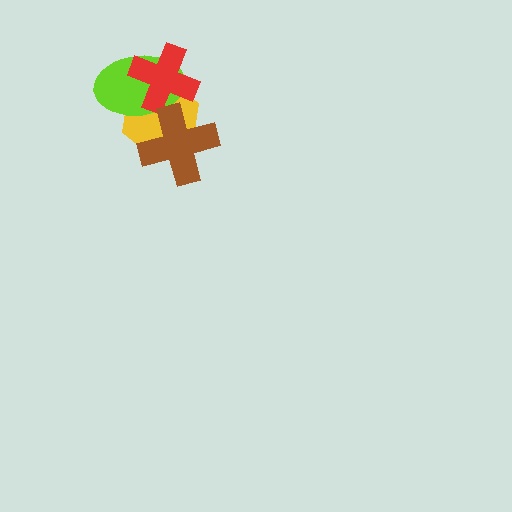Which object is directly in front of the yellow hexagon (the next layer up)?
The lime ellipse is directly in front of the yellow hexagon.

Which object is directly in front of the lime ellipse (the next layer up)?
The red cross is directly in front of the lime ellipse.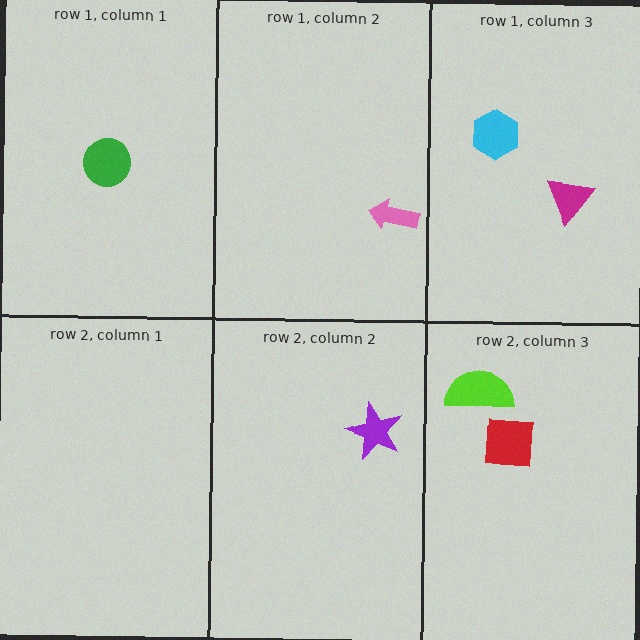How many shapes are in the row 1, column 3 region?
2.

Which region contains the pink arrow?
The row 1, column 2 region.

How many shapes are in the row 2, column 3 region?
2.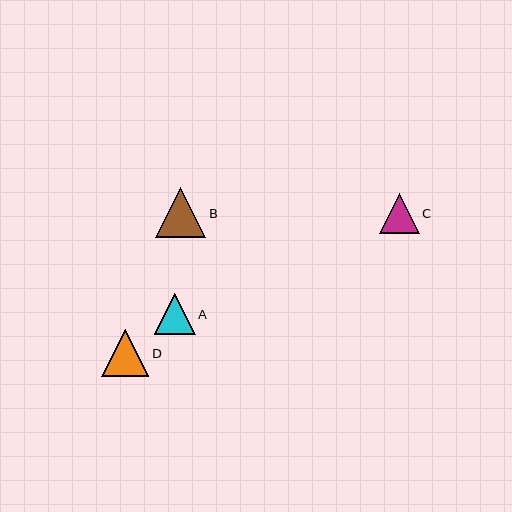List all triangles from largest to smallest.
From largest to smallest: B, D, A, C.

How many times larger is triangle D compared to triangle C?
Triangle D is approximately 1.2 times the size of triangle C.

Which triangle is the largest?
Triangle B is the largest with a size of approximately 51 pixels.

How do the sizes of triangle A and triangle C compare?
Triangle A and triangle C are approximately the same size.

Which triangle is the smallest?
Triangle C is the smallest with a size of approximately 40 pixels.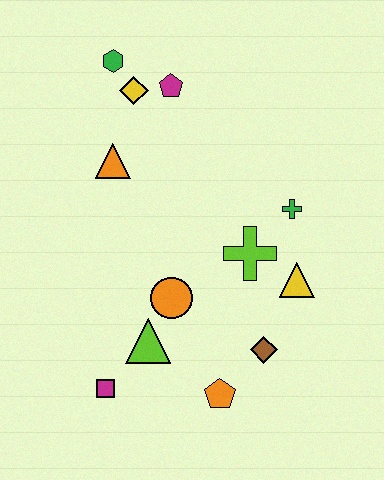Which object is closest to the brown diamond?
The orange pentagon is closest to the brown diamond.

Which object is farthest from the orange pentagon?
The green hexagon is farthest from the orange pentagon.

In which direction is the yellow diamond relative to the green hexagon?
The yellow diamond is below the green hexagon.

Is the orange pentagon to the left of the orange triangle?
No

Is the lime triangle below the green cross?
Yes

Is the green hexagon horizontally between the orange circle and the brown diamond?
No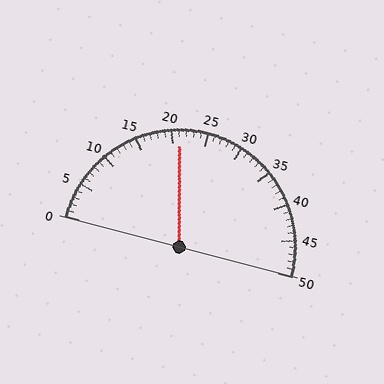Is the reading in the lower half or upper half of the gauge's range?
The reading is in the lower half of the range (0 to 50).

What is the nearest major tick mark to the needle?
The nearest major tick mark is 20.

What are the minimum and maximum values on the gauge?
The gauge ranges from 0 to 50.